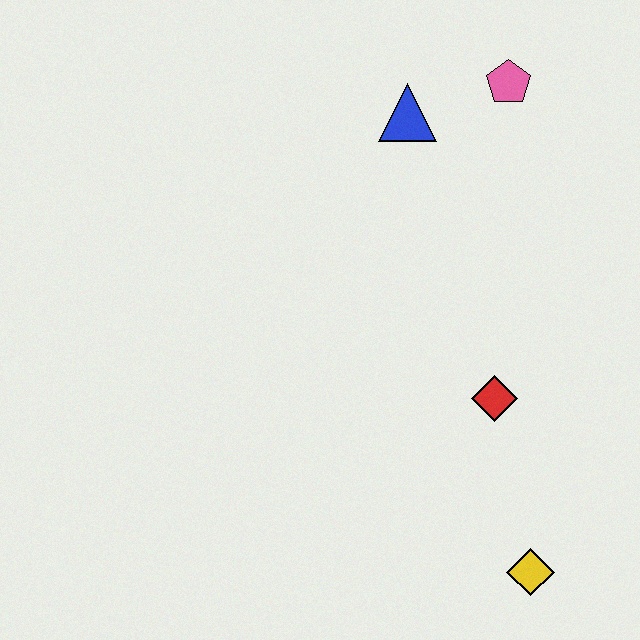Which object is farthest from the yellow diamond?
The pink pentagon is farthest from the yellow diamond.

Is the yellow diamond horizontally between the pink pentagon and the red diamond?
No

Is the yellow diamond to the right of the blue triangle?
Yes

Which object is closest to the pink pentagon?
The blue triangle is closest to the pink pentagon.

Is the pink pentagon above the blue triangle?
Yes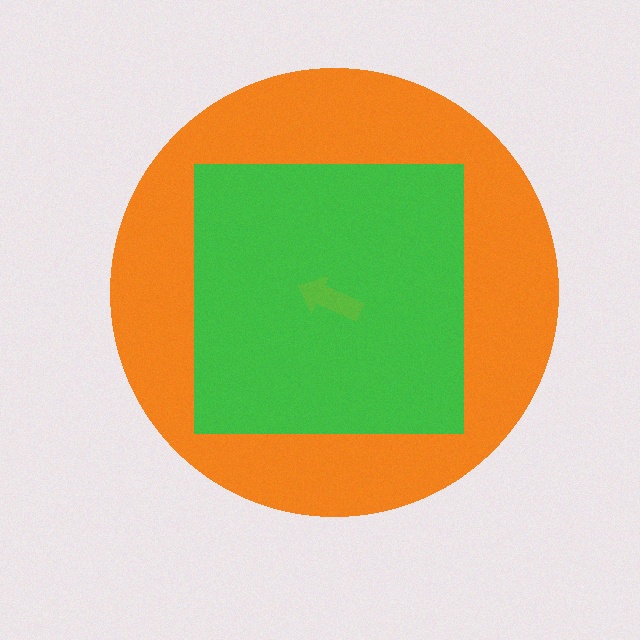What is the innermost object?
The lime arrow.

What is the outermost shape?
The orange circle.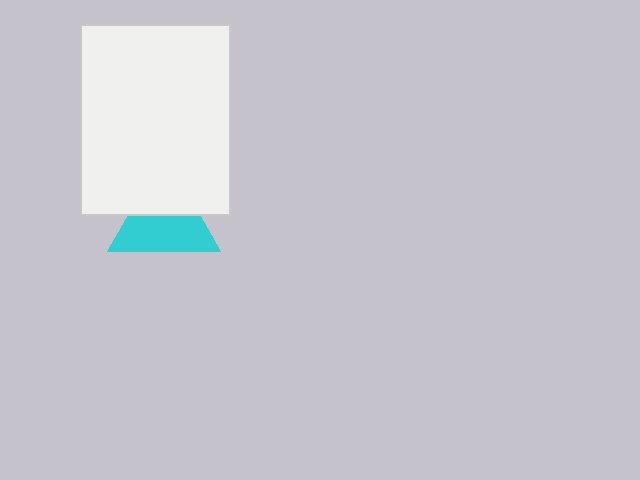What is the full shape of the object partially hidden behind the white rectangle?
The partially hidden object is a cyan triangle.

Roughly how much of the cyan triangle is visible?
About half of it is visible (roughly 59%).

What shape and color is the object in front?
The object in front is a white rectangle.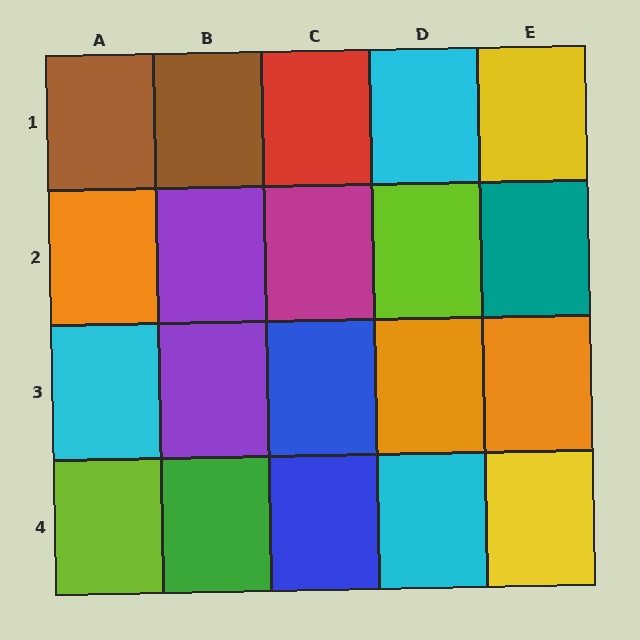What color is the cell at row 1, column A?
Brown.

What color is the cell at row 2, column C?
Magenta.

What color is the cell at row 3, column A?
Cyan.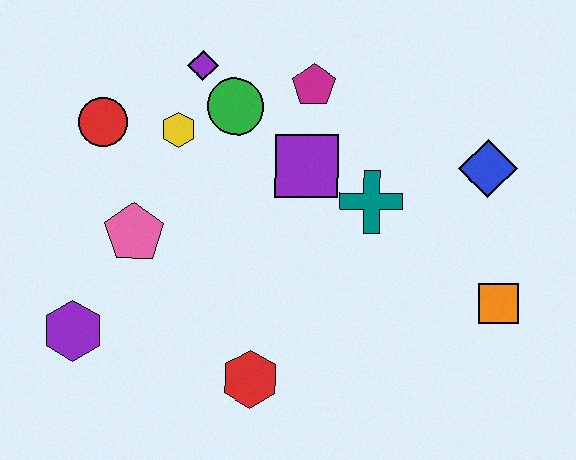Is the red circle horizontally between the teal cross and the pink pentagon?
No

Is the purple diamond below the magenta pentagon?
No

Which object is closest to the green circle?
The purple diamond is closest to the green circle.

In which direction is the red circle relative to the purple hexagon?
The red circle is above the purple hexagon.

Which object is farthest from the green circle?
The orange square is farthest from the green circle.